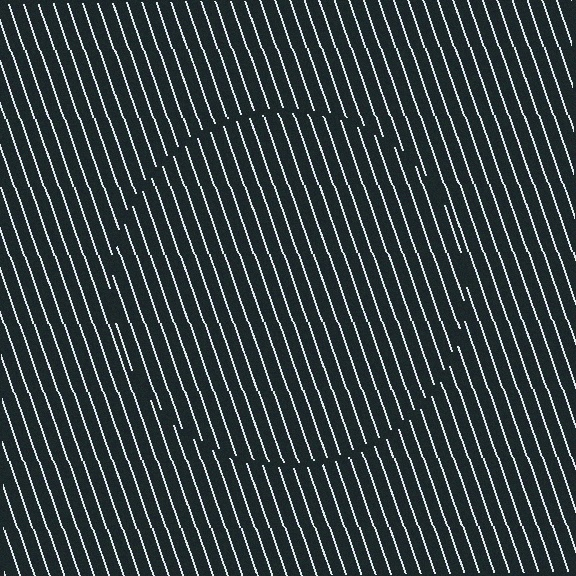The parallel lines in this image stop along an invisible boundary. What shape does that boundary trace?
An illusory circle. The interior of the shape contains the same grating, shifted by half a period — the contour is defined by the phase discontinuity where line-ends from the inner and outer gratings abut.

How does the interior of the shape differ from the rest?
The interior of the shape contains the same grating, shifted by half a period — the contour is defined by the phase discontinuity where line-ends from the inner and outer gratings abut.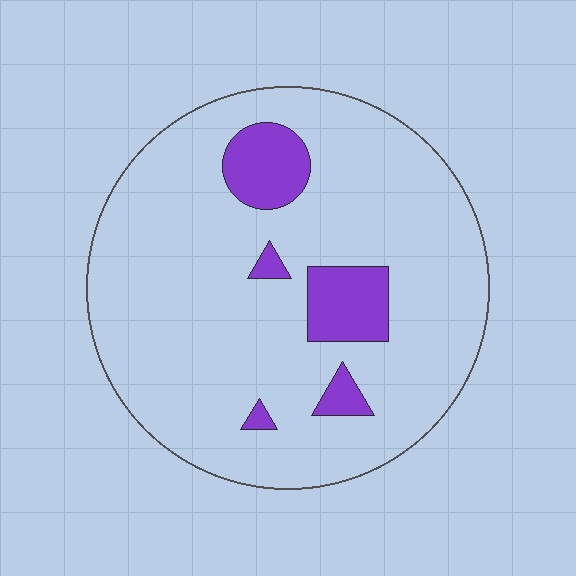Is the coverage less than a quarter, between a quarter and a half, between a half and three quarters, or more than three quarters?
Less than a quarter.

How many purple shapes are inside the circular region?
5.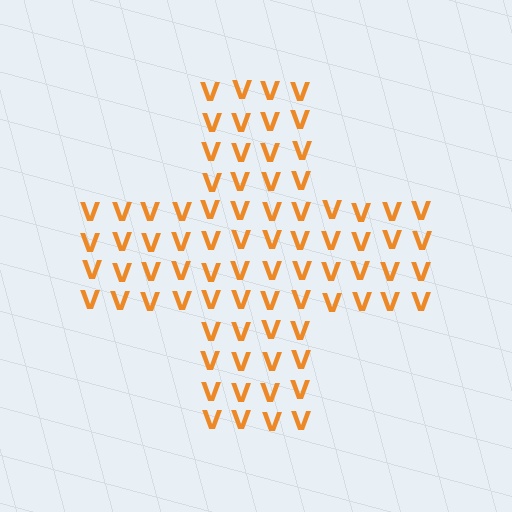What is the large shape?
The large shape is a cross.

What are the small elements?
The small elements are letter V's.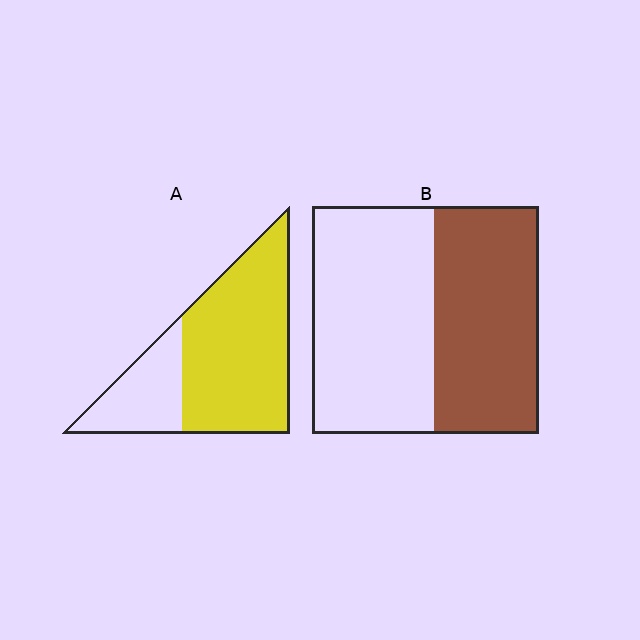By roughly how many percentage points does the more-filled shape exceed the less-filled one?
By roughly 25 percentage points (A over B).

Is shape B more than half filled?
Roughly half.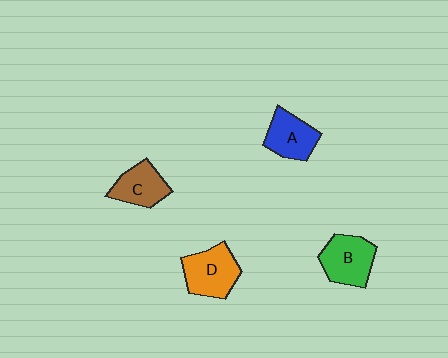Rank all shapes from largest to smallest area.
From largest to smallest: D (orange), B (green), A (blue), C (brown).